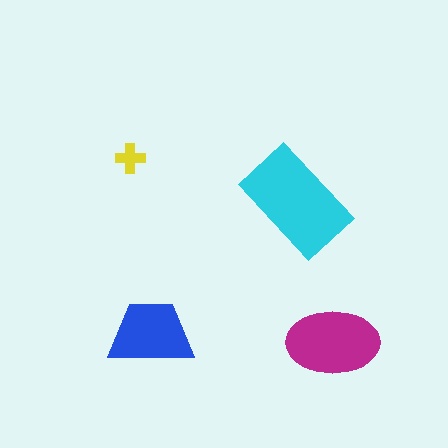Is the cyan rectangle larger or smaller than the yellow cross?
Larger.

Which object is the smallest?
The yellow cross.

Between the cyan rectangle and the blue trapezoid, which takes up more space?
The cyan rectangle.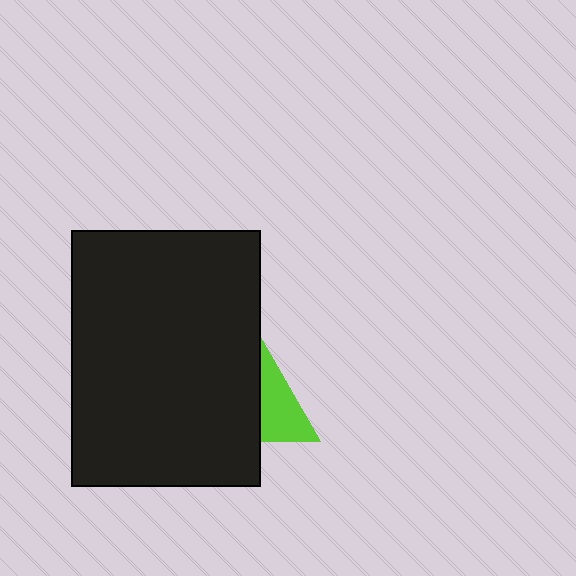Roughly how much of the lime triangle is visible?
A small part of it is visible (roughly 40%).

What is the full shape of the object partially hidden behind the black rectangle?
The partially hidden object is a lime triangle.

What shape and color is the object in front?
The object in front is a black rectangle.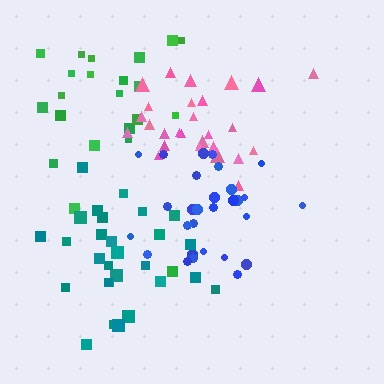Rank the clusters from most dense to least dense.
pink, blue, teal, green.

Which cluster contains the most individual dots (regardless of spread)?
Blue (29).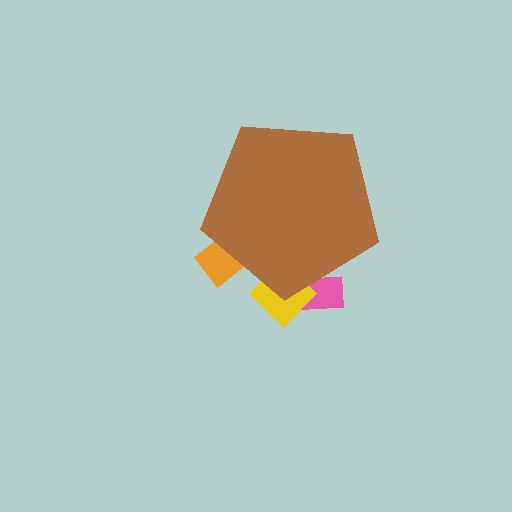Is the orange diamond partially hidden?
Yes, the orange diamond is partially hidden behind the brown pentagon.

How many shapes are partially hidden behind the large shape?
3 shapes are partially hidden.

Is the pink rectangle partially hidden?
Yes, the pink rectangle is partially hidden behind the brown pentagon.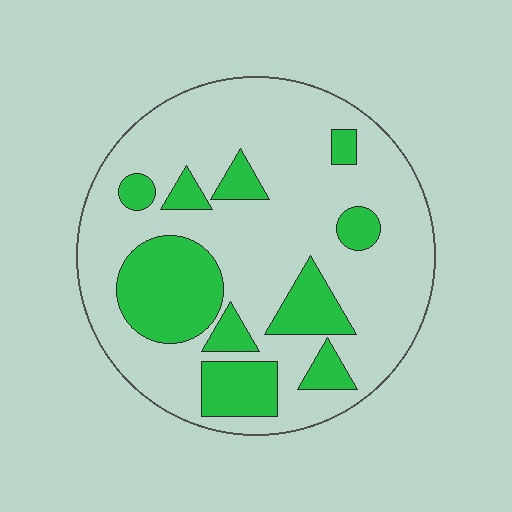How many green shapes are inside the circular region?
10.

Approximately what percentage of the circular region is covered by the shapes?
Approximately 25%.